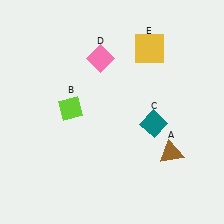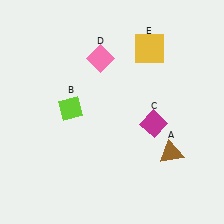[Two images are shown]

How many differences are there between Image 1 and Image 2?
There is 1 difference between the two images.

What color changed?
The diamond (C) changed from teal in Image 1 to magenta in Image 2.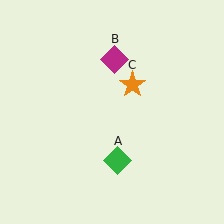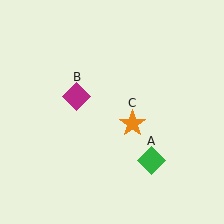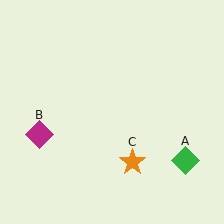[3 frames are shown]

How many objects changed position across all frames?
3 objects changed position: green diamond (object A), magenta diamond (object B), orange star (object C).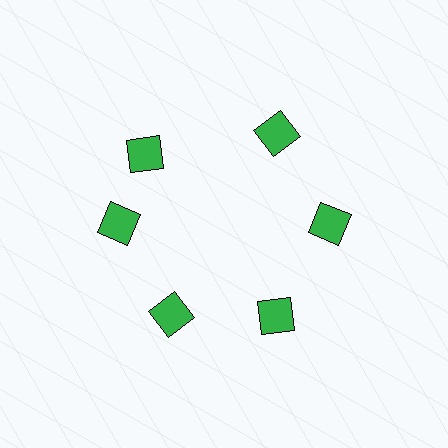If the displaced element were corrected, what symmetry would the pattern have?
It would have 6-fold rotational symmetry — the pattern would map onto itself every 60 degrees.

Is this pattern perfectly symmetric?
No. The 6 green squares are arranged in a ring, but one element near the 11 o'clock position is rotated out of alignment along the ring, breaking the 6-fold rotational symmetry.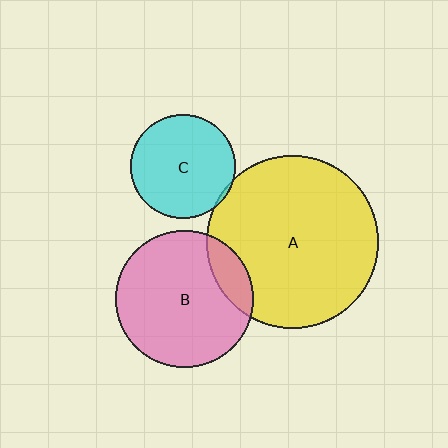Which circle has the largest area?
Circle A (yellow).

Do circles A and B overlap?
Yes.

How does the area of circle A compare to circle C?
Approximately 2.7 times.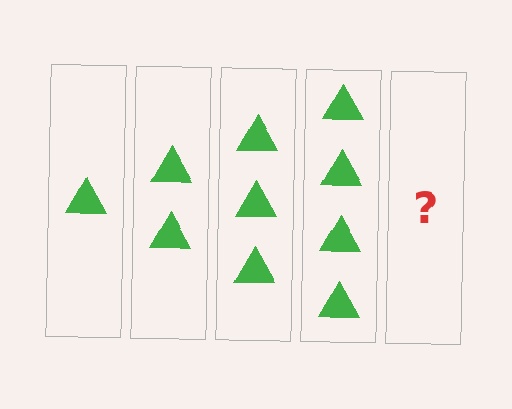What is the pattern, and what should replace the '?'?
The pattern is that each step adds one more triangle. The '?' should be 5 triangles.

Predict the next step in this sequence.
The next step is 5 triangles.